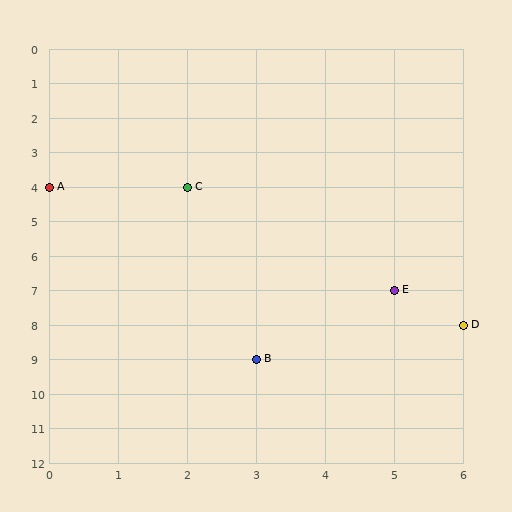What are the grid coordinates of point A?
Point A is at grid coordinates (0, 4).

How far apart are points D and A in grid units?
Points D and A are 6 columns and 4 rows apart (about 7.2 grid units diagonally).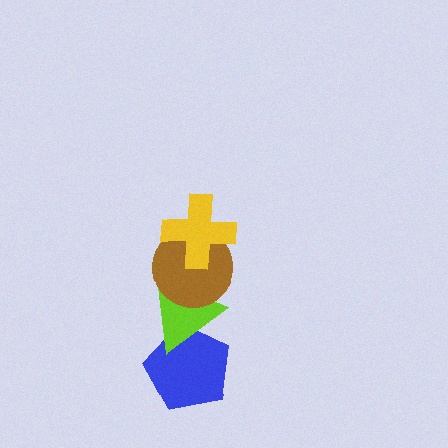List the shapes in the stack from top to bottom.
From top to bottom: the yellow cross, the brown circle, the lime triangle, the blue pentagon.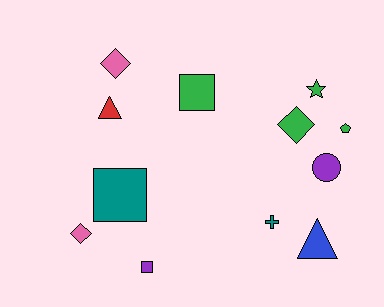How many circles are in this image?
There is 1 circle.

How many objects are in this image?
There are 12 objects.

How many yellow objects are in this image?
There are no yellow objects.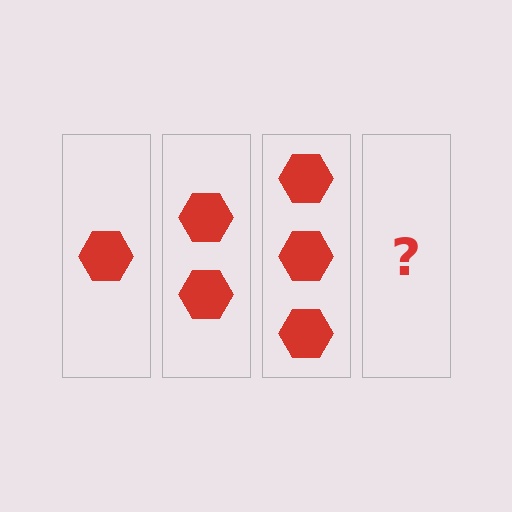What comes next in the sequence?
The next element should be 4 hexagons.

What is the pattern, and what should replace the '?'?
The pattern is that each step adds one more hexagon. The '?' should be 4 hexagons.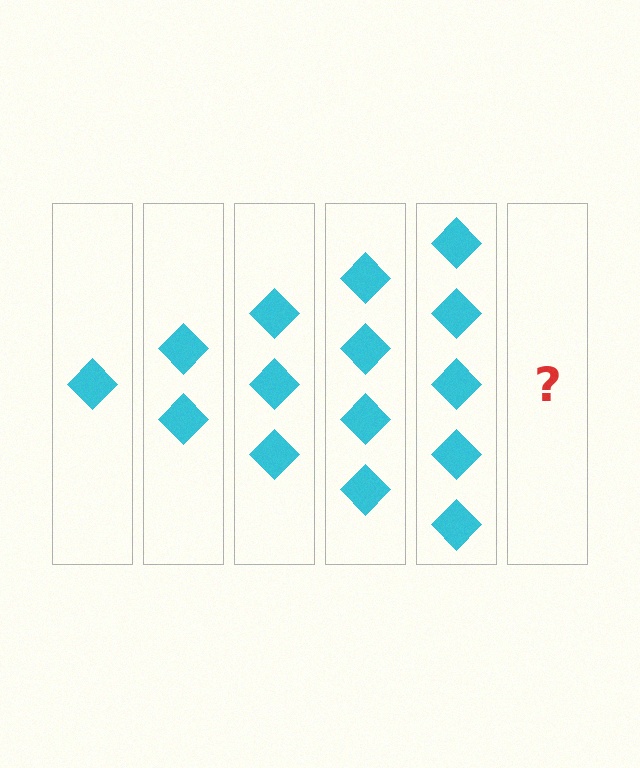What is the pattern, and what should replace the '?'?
The pattern is that each step adds one more diamond. The '?' should be 6 diamonds.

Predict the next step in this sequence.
The next step is 6 diamonds.